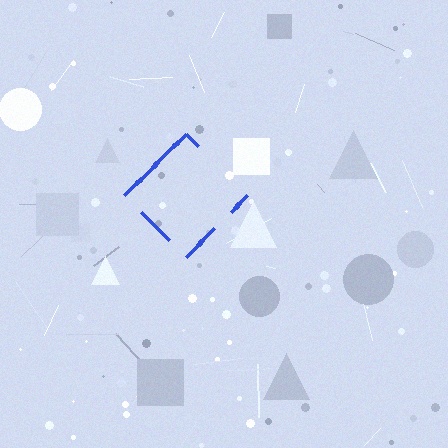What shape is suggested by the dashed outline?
The dashed outline suggests a diamond.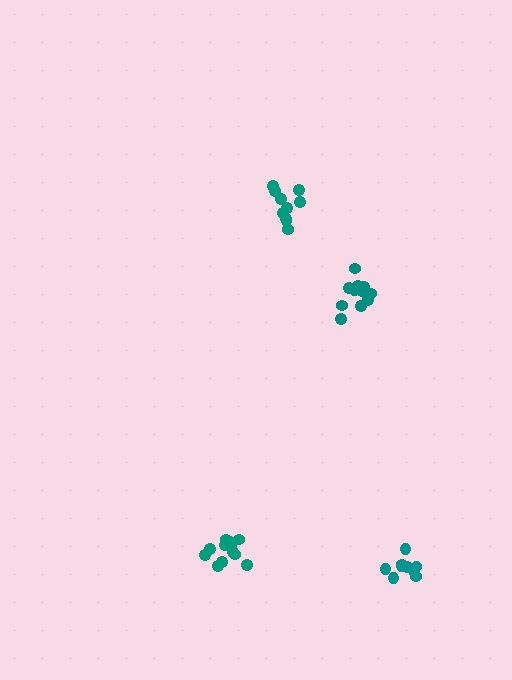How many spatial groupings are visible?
There are 4 spatial groupings.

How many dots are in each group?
Group 1: 12 dots, Group 2: 9 dots, Group 3: 12 dots, Group 4: 10 dots (43 total).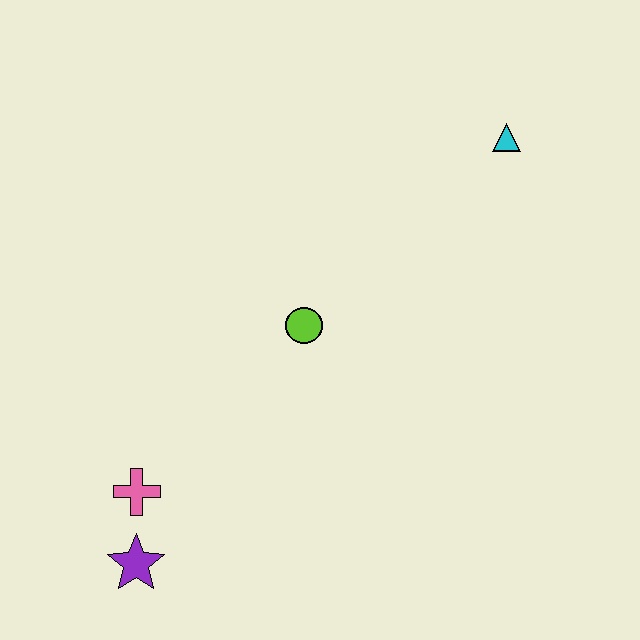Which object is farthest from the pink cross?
The cyan triangle is farthest from the pink cross.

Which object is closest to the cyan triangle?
The lime circle is closest to the cyan triangle.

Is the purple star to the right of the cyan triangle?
No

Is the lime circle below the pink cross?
No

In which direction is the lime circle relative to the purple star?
The lime circle is above the purple star.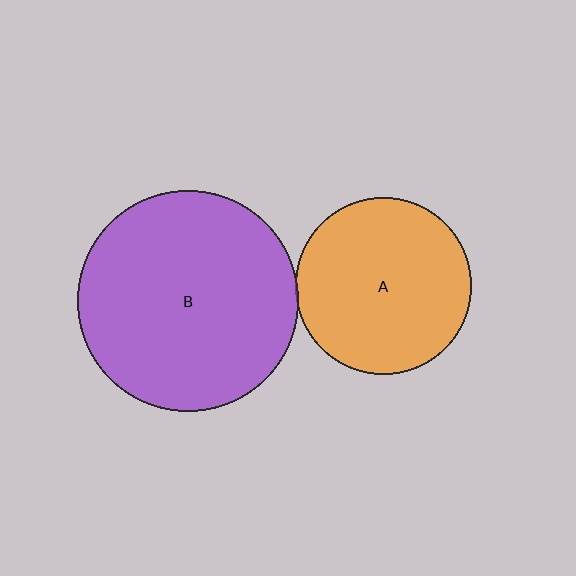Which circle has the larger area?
Circle B (purple).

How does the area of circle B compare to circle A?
Approximately 1.6 times.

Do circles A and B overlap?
Yes.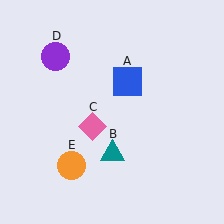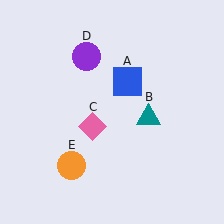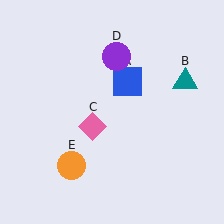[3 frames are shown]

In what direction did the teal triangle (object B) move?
The teal triangle (object B) moved up and to the right.